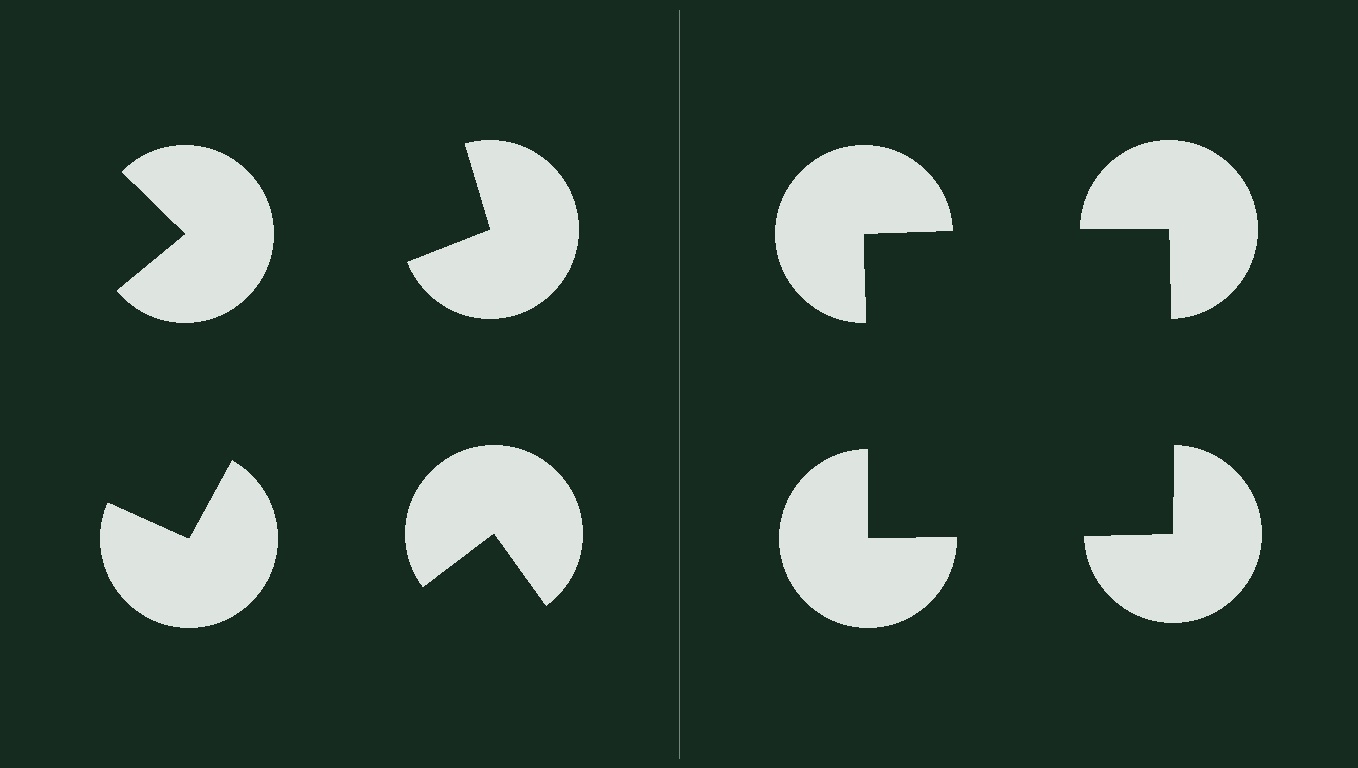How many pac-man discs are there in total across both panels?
8 — 4 on each side.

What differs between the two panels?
The pac-man discs are positioned identically on both sides; only the wedge orientations differ. On the right they align to a square; on the left they are misaligned.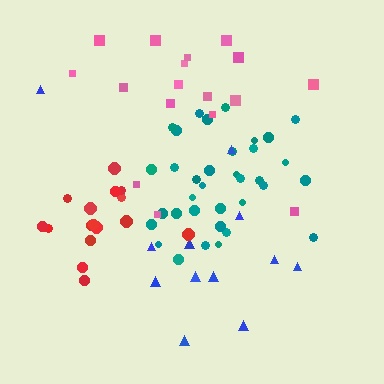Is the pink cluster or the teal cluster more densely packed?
Teal.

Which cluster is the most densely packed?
Red.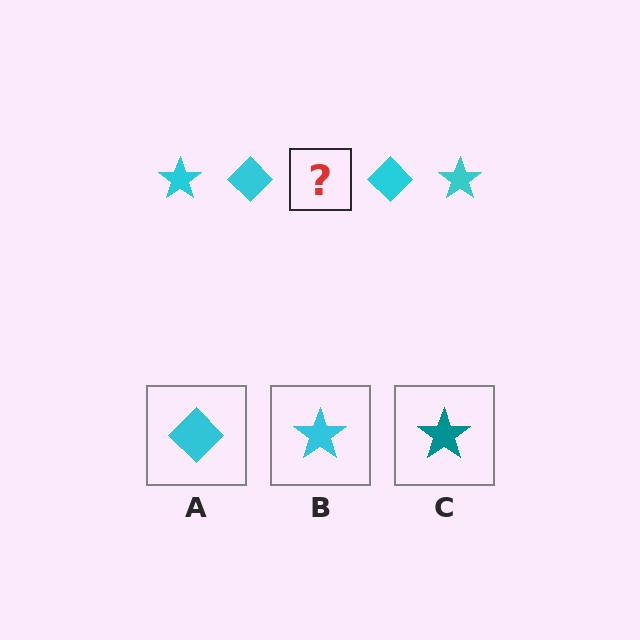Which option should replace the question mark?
Option B.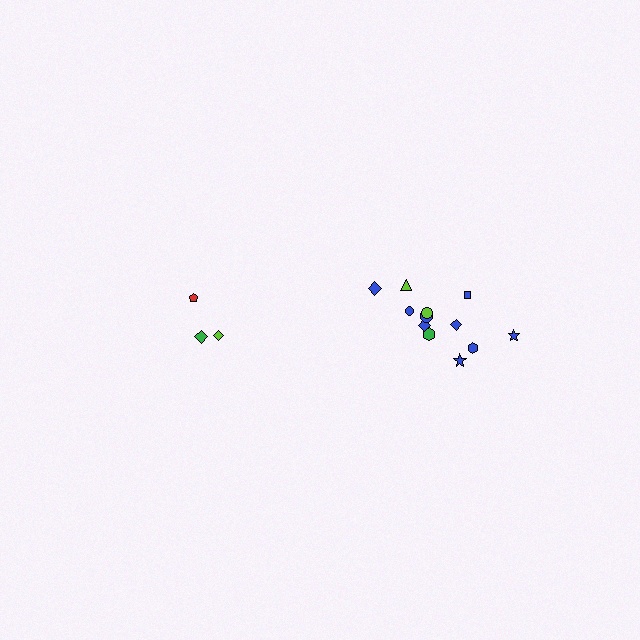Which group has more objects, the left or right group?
The right group.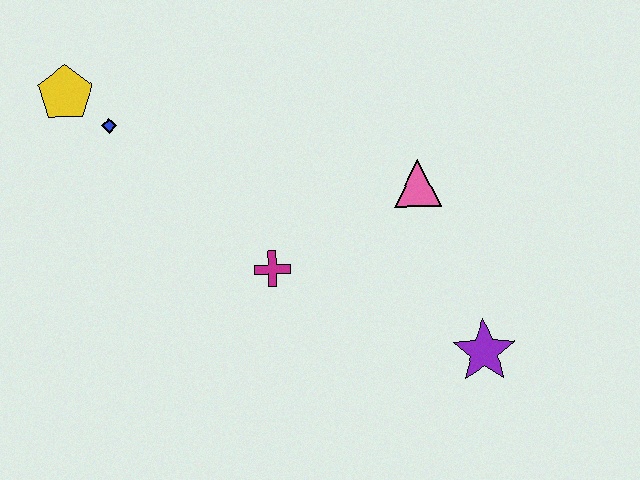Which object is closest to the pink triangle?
The magenta cross is closest to the pink triangle.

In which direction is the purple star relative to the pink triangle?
The purple star is below the pink triangle.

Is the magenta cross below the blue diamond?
Yes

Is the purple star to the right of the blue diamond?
Yes